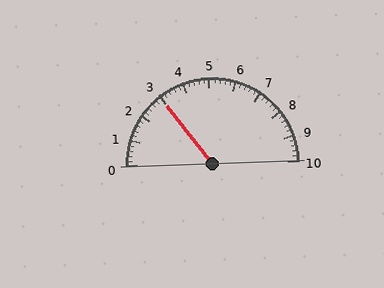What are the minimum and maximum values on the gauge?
The gauge ranges from 0 to 10.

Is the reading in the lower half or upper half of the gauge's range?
The reading is in the lower half of the range (0 to 10).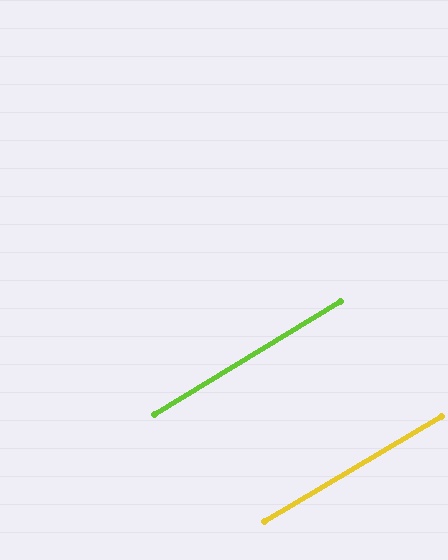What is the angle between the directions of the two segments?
Approximately 1 degree.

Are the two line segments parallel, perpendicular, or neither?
Parallel — their directions differ by only 0.6°.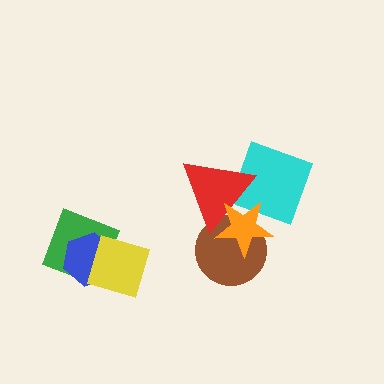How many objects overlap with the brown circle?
2 objects overlap with the brown circle.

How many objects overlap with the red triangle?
3 objects overlap with the red triangle.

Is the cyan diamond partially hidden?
Yes, it is partially covered by another shape.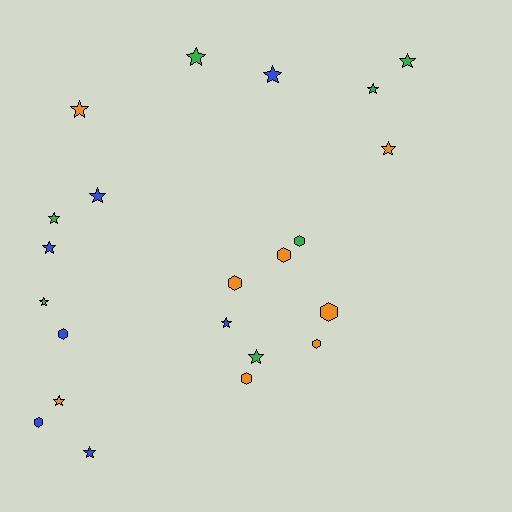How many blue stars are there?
There are 5 blue stars.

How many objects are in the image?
There are 22 objects.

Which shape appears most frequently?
Star, with 14 objects.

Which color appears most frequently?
Orange, with 8 objects.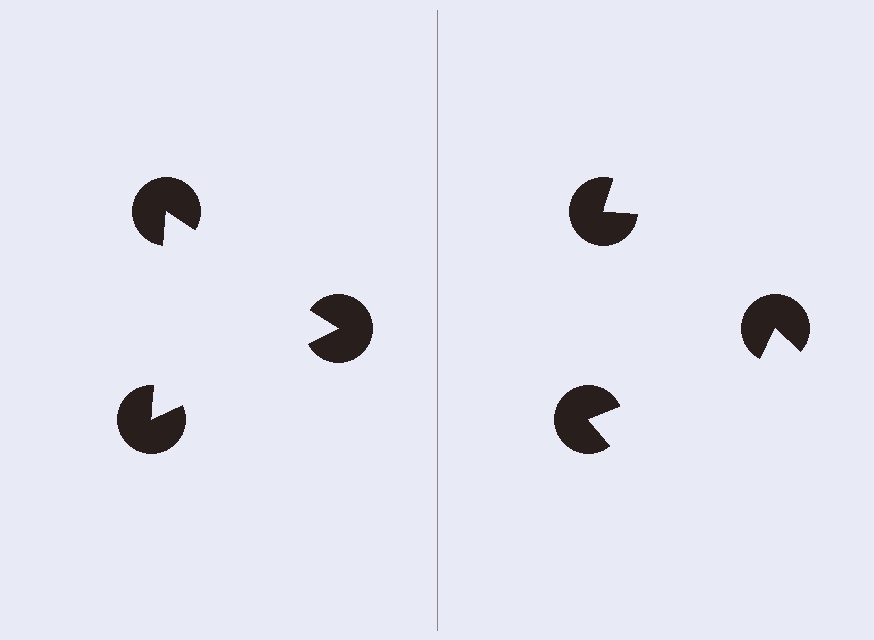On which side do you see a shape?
An illusory triangle appears on the left side. On the right side the wedge cuts are rotated, so no coherent shape forms.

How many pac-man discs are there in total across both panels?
6 — 3 on each side.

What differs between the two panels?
The pac-man discs are positioned identically on both sides; only the wedge orientations differ. On the left they align to a triangle; on the right they are misaligned.